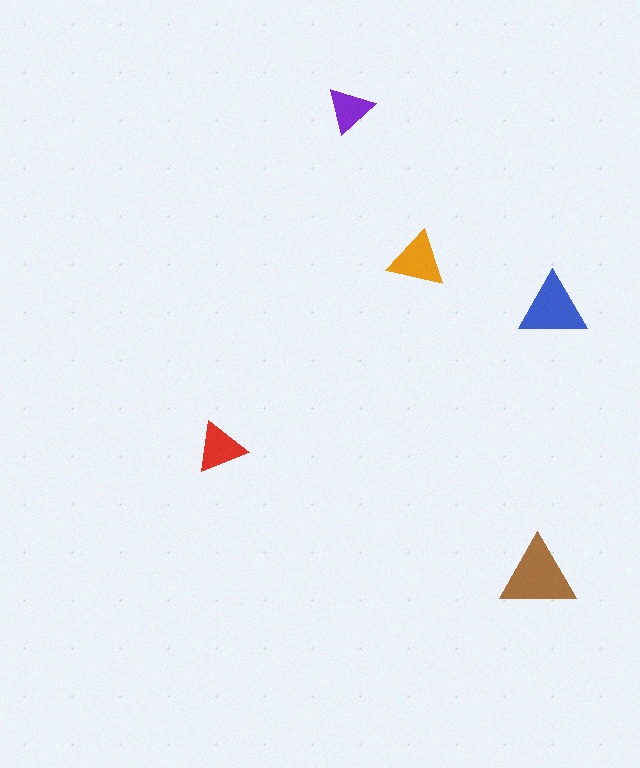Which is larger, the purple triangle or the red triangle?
The red one.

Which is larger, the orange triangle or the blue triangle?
The blue one.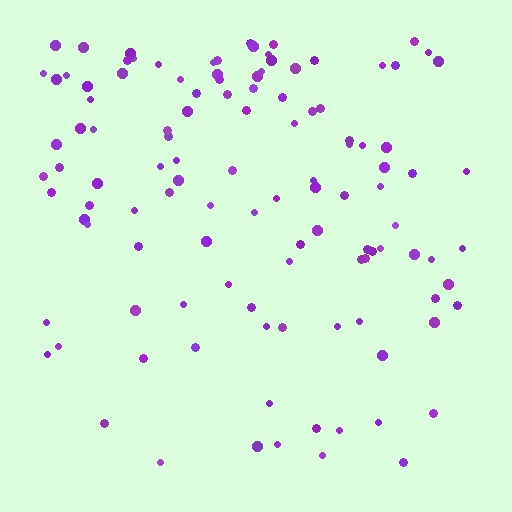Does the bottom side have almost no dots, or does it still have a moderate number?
Still a moderate number, just noticeably fewer than the top.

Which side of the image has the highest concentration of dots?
The top.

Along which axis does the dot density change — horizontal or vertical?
Vertical.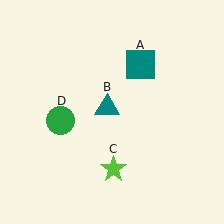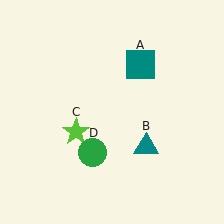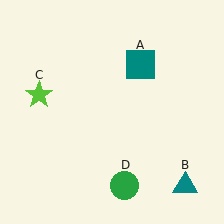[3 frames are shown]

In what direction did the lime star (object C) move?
The lime star (object C) moved up and to the left.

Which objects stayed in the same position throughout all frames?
Teal square (object A) remained stationary.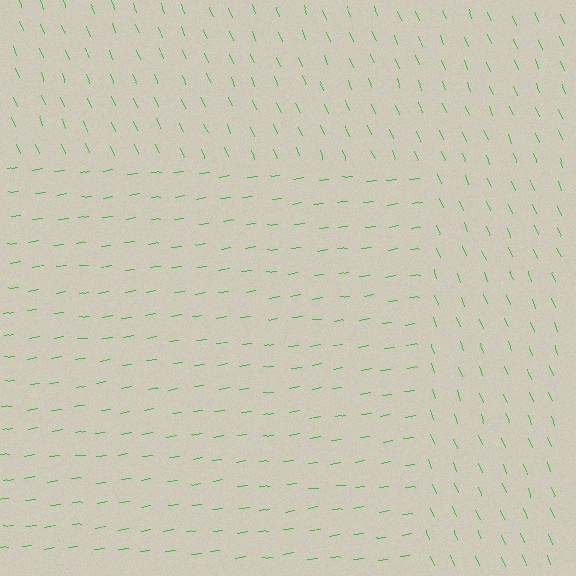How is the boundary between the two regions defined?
The boundary is defined purely by a change in line orientation (approximately 75 degrees difference). All lines are the same color and thickness.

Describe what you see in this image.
The image is filled with small green line segments. A rectangle region in the image has lines oriented differently from the surrounding lines, creating a visible texture boundary.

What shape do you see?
I see a rectangle.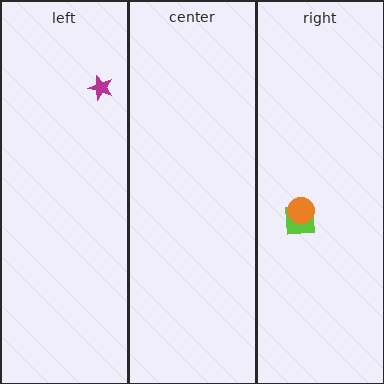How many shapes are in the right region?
2.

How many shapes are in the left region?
1.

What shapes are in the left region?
The magenta star.